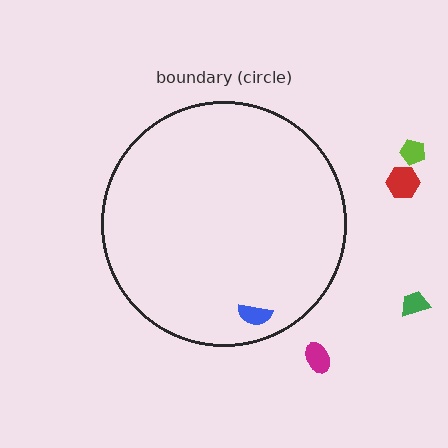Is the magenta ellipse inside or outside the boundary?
Outside.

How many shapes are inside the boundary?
1 inside, 4 outside.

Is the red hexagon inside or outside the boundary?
Outside.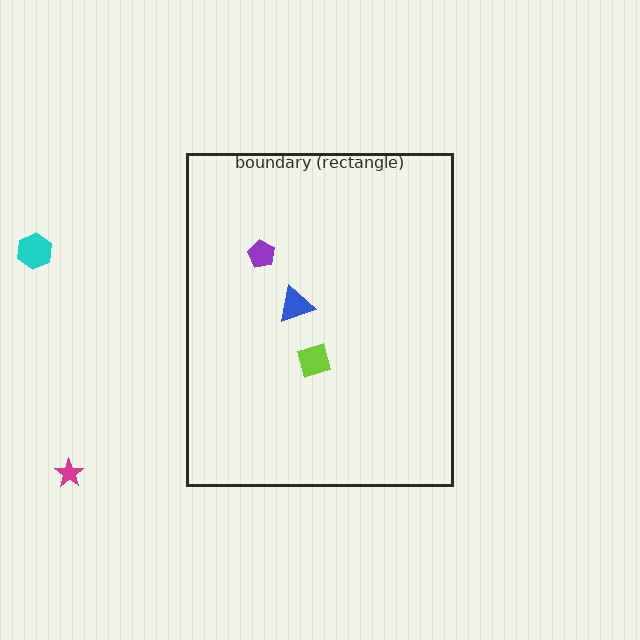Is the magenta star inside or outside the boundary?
Outside.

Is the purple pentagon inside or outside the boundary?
Inside.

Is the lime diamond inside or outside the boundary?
Inside.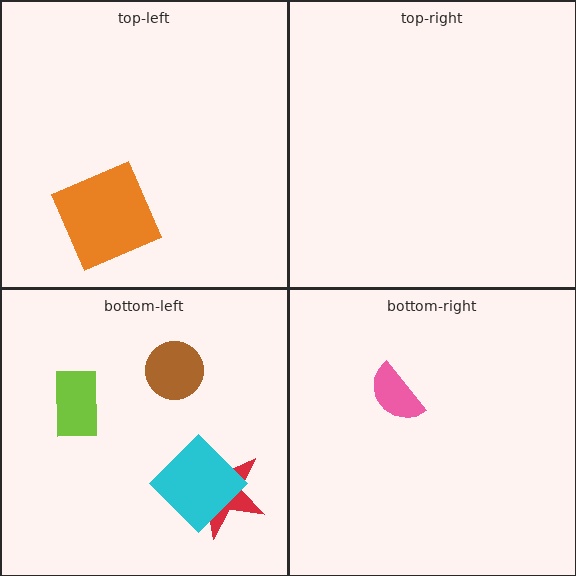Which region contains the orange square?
The top-left region.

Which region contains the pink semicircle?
The bottom-right region.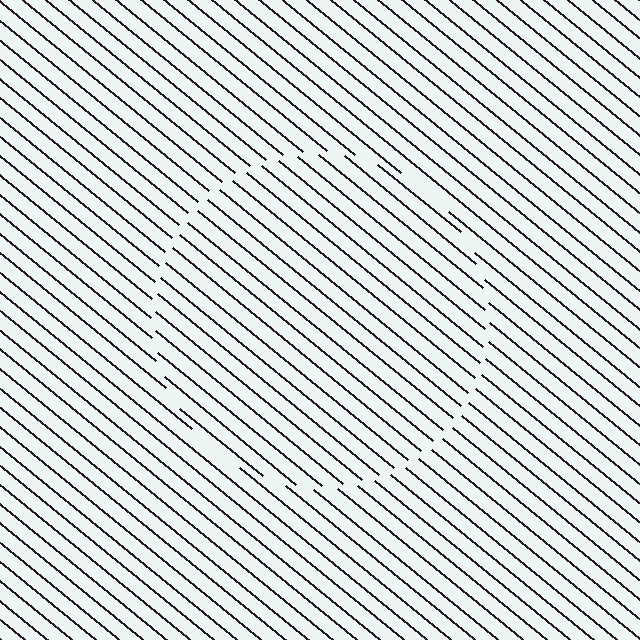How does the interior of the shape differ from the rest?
The interior of the shape contains the same grating, shifted by half a period — the contour is defined by the phase discontinuity where line-ends from the inner and outer gratings abut.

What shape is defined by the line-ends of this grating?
An illusory circle. The interior of the shape contains the same grating, shifted by half a period — the contour is defined by the phase discontinuity where line-ends from the inner and outer gratings abut.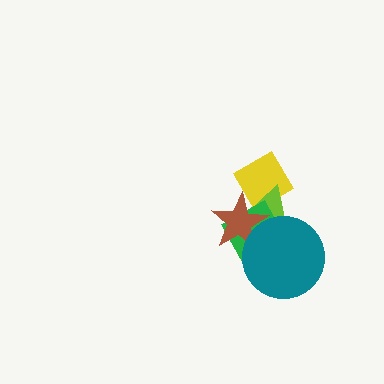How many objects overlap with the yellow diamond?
3 objects overlap with the yellow diamond.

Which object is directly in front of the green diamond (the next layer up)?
The brown star is directly in front of the green diamond.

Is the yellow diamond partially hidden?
Yes, it is partially covered by another shape.